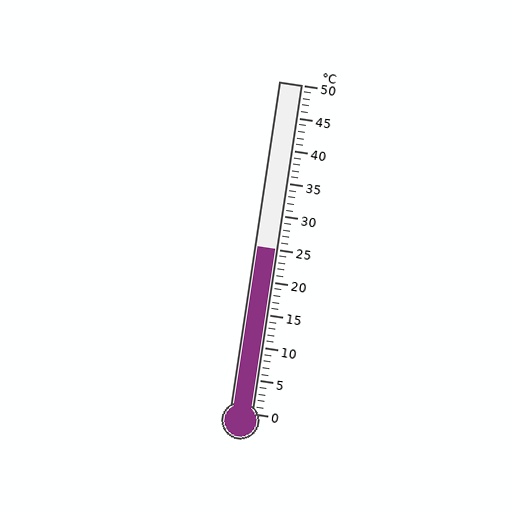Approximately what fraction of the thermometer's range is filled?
The thermometer is filled to approximately 50% of its range.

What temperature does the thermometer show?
The thermometer shows approximately 25°C.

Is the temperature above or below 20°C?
The temperature is above 20°C.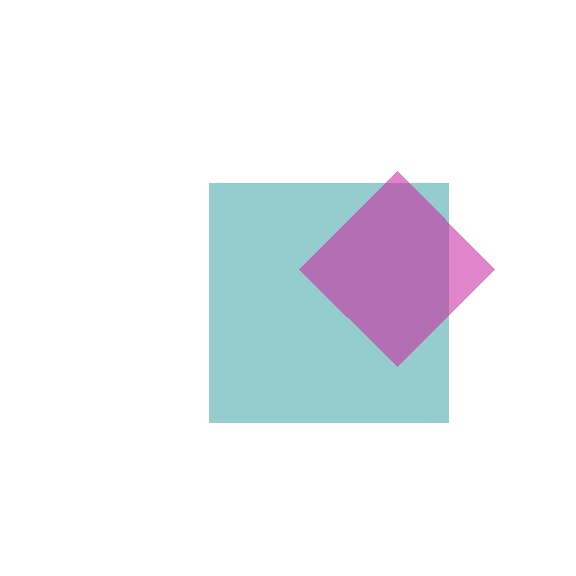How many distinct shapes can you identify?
There are 2 distinct shapes: a teal square, a magenta diamond.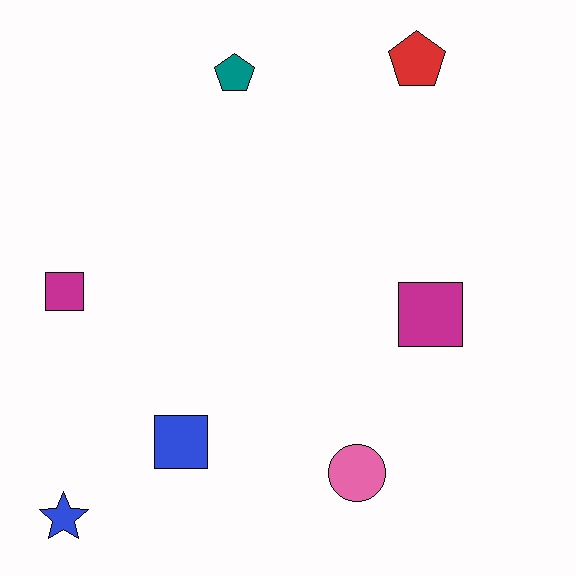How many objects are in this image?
There are 7 objects.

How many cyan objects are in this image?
There are no cyan objects.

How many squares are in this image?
There are 3 squares.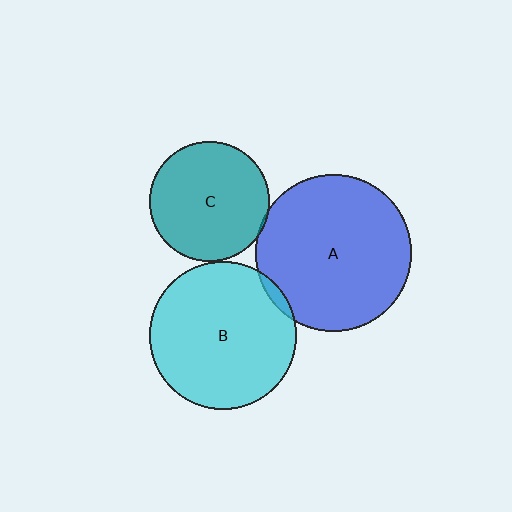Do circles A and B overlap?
Yes.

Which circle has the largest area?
Circle A (blue).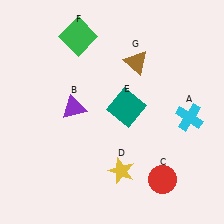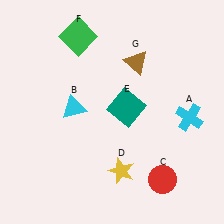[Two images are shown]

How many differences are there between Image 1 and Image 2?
There is 1 difference between the two images.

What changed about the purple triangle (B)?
In Image 1, B is purple. In Image 2, it changed to cyan.